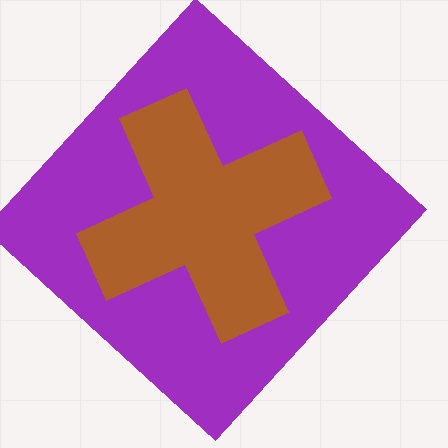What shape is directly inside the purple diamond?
The brown cross.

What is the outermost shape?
The purple diamond.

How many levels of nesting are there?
2.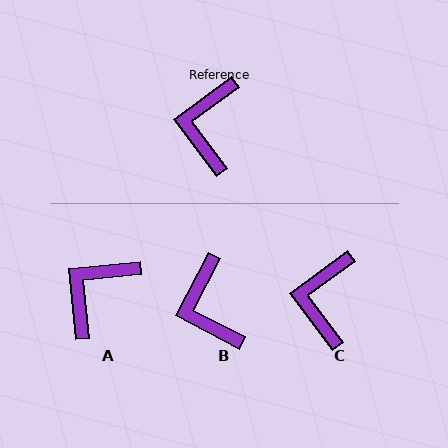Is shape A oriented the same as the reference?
No, it is off by about 31 degrees.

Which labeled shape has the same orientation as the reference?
C.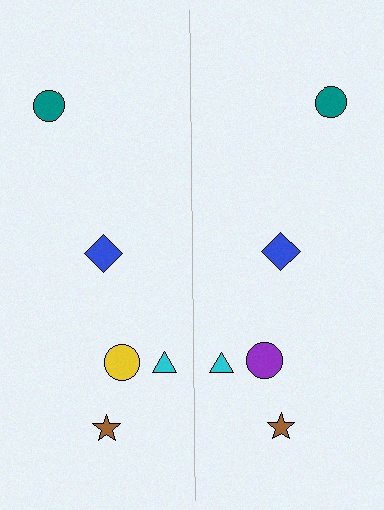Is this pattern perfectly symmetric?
No, the pattern is not perfectly symmetric. The purple circle on the right side breaks the symmetry — its mirror counterpart is yellow.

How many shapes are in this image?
There are 10 shapes in this image.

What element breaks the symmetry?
The purple circle on the right side breaks the symmetry — its mirror counterpart is yellow.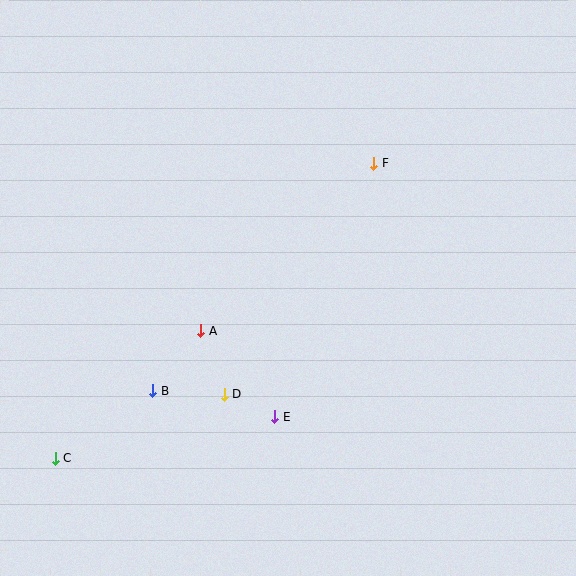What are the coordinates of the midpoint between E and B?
The midpoint between E and B is at (214, 404).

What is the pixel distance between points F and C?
The distance between F and C is 434 pixels.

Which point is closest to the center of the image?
Point A at (201, 331) is closest to the center.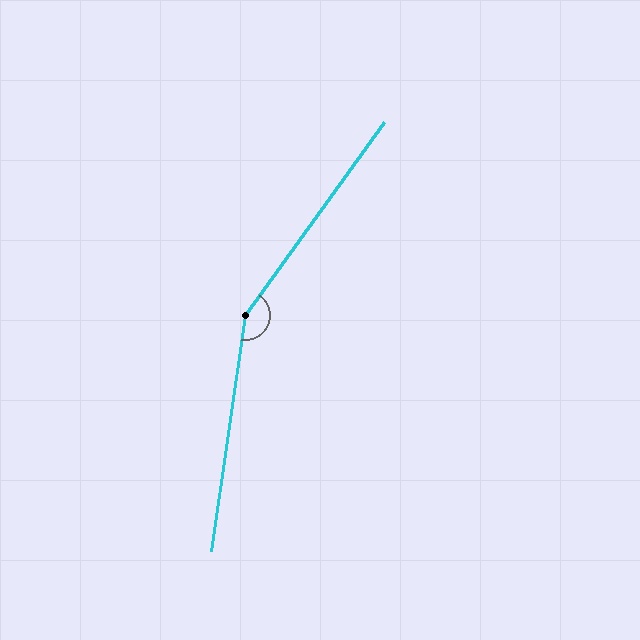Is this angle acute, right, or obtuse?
It is obtuse.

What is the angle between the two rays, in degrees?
Approximately 152 degrees.